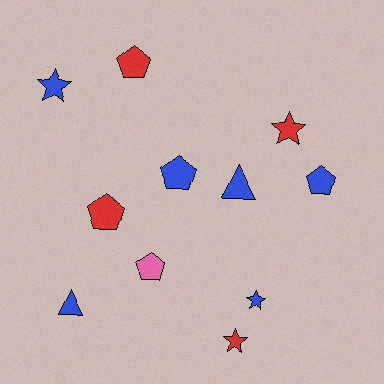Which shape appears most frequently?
Pentagon, with 5 objects.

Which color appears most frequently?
Blue, with 6 objects.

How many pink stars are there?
There are no pink stars.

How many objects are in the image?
There are 11 objects.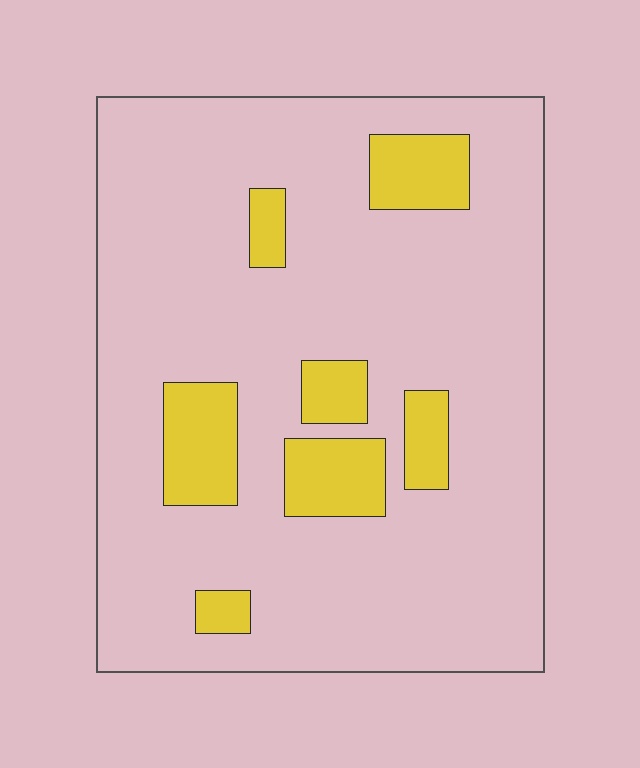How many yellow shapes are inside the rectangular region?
7.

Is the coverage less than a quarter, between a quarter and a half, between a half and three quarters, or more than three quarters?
Less than a quarter.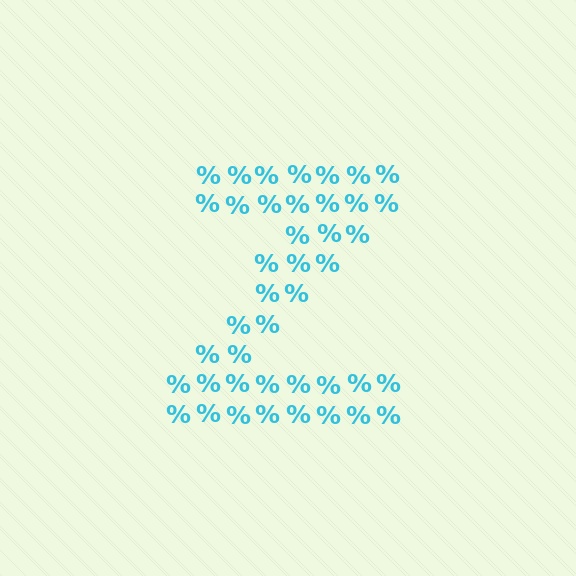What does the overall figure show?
The overall figure shows the letter Z.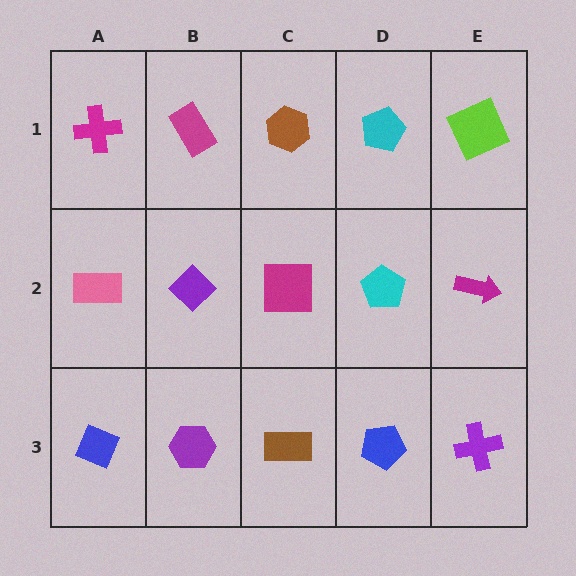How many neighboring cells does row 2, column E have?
3.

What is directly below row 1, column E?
A magenta arrow.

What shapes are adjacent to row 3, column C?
A magenta square (row 2, column C), a purple hexagon (row 3, column B), a blue pentagon (row 3, column D).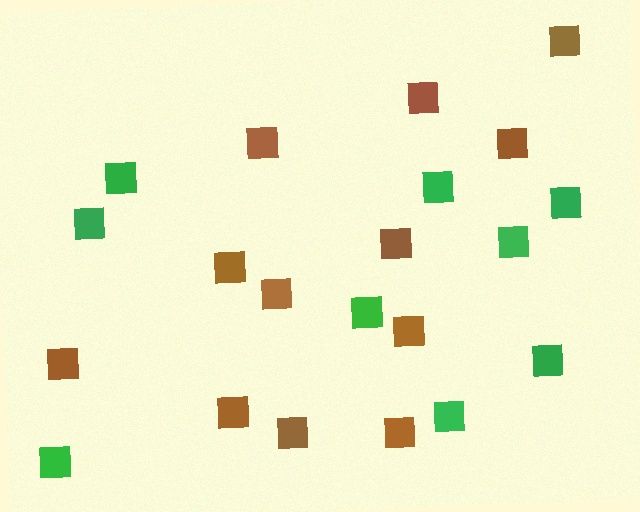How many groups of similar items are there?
There are 2 groups: one group of brown squares (12) and one group of green squares (9).